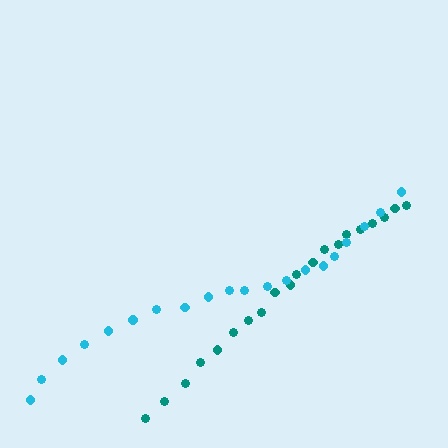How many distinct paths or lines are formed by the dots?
There are 2 distinct paths.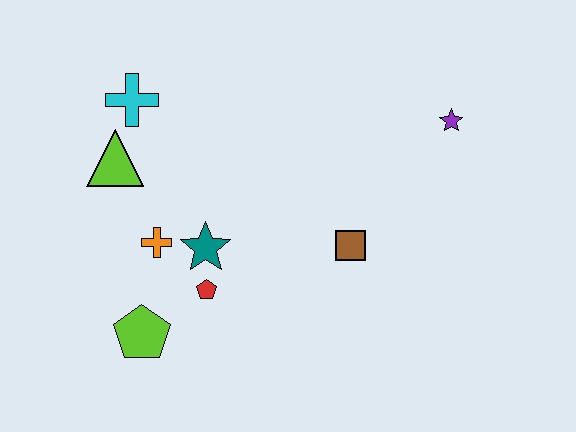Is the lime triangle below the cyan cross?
Yes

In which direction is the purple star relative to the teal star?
The purple star is to the right of the teal star.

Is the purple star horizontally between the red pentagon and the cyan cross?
No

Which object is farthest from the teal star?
The purple star is farthest from the teal star.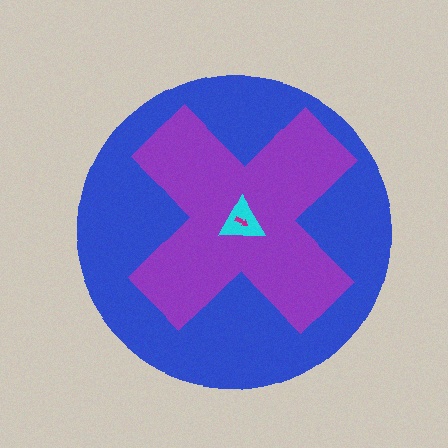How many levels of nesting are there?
4.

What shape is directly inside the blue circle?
The purple cross.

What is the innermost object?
The magenta arrow.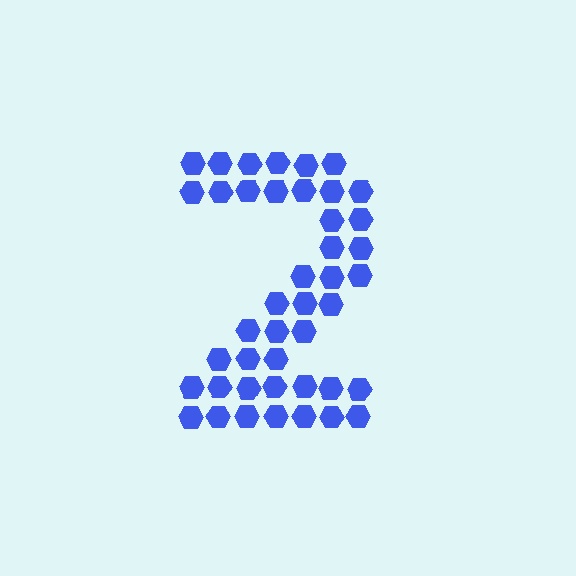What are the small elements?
The small elements are hexagons.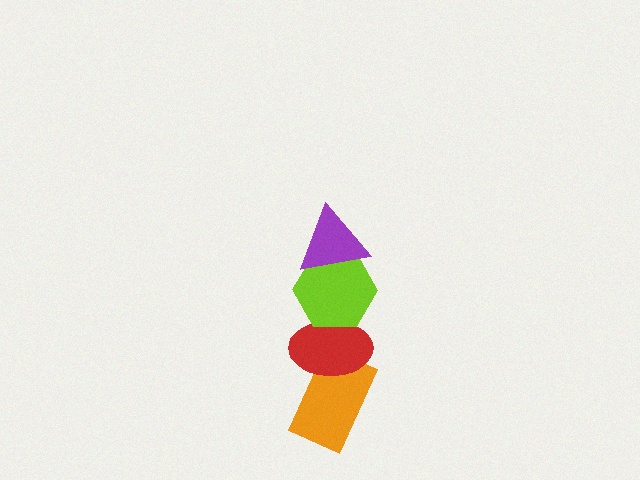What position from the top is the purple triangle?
The purple triangle is 1st from the top.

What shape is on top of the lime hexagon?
The purple triangle is on top of the lime hexagon.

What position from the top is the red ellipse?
The red ellipse is 3rd from the top.